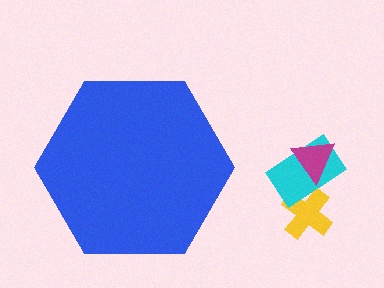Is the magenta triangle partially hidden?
No, the magenta triangle is fully visible.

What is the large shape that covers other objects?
A blue hexagon.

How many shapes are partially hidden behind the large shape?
0 shapes are partially hidden.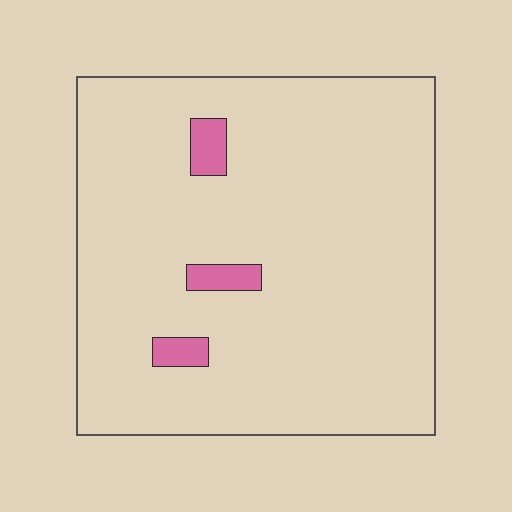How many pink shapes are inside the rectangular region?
3.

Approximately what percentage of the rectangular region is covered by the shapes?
Approximately 5%.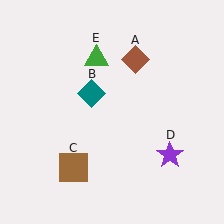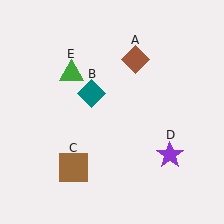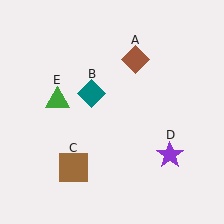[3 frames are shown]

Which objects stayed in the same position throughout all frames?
Brown diamond (object A) and teal diamond (object B) and brown square (object C) and purple star (object D) remained stationary.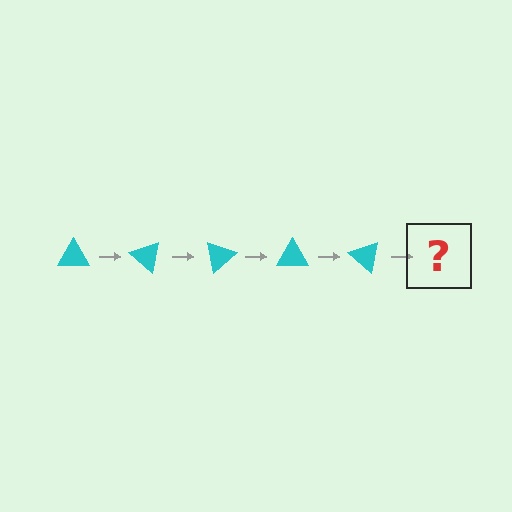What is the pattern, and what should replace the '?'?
The pattern is that the triangle rotates 40 degrees each step. The '?' should be a cyan triangle rotated 200 degrees.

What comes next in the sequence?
The next element should be a cyan triangle rotated 200 degrees.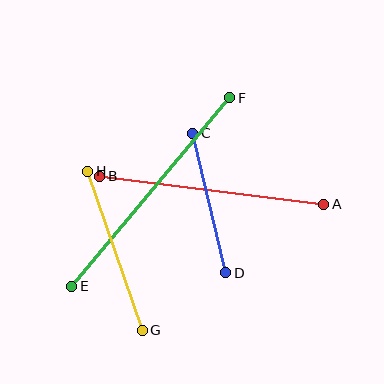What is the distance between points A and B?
The distance is approximately 226 pixels.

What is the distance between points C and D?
The distance is approximately 143 pixels.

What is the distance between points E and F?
The distance is approximately 246 pixels.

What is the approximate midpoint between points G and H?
The midpoint is at approximately (115, 251) pixels.